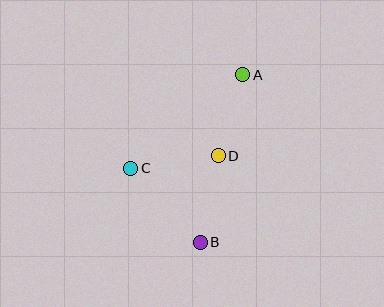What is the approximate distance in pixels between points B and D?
The distance between B and D is approximately 89 pixels.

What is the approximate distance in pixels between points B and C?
The distance between B and C is approximately 102 pixels.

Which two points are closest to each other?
Points A and D are closest to each other.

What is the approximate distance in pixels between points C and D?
The distance between C and D is approximately 88 pixels.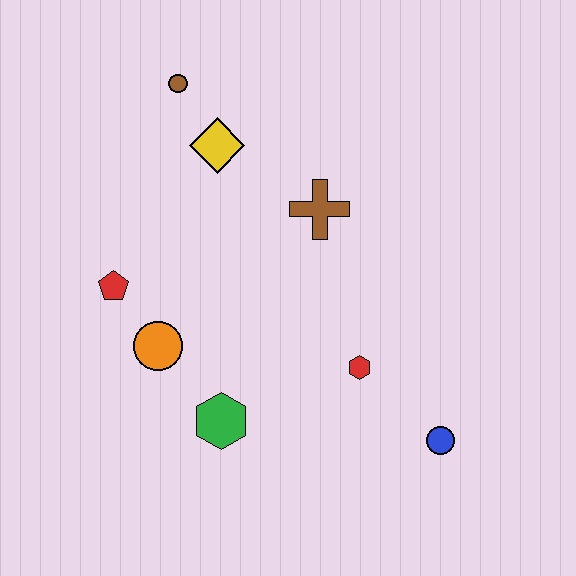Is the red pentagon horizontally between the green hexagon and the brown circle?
No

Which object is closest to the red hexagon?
The blue circle is closest to the red hexagon.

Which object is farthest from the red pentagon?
The blue circle is farthest from the red pentagon.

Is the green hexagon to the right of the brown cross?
No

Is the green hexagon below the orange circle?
Yes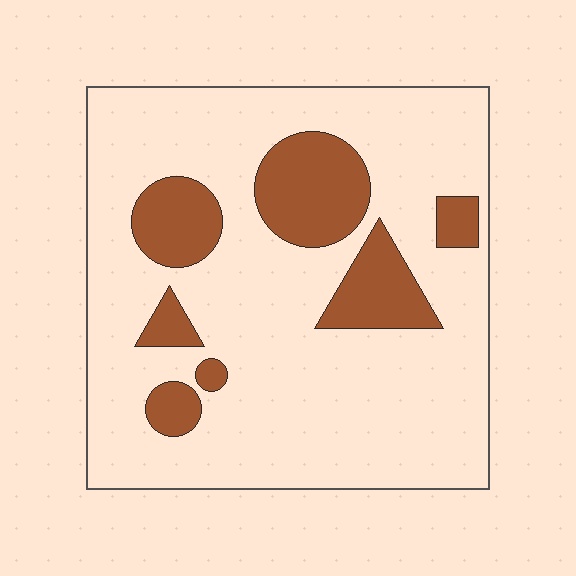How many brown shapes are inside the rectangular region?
7.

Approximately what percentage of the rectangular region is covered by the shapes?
Approximately 20%.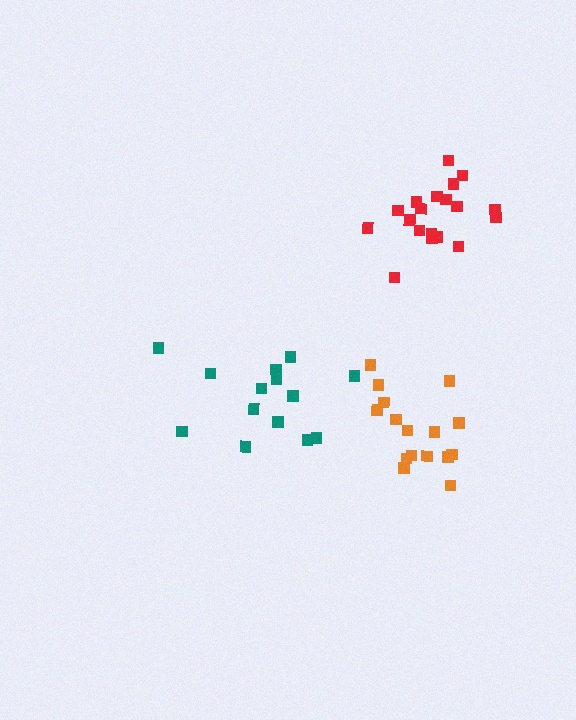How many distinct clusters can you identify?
There are 3 distinct clusters.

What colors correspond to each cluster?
The clusters are colored: red, orange, teal.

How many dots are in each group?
Group 1: 19 dots, Group 2: 16 dots, Group 3: 14 dots (49 total).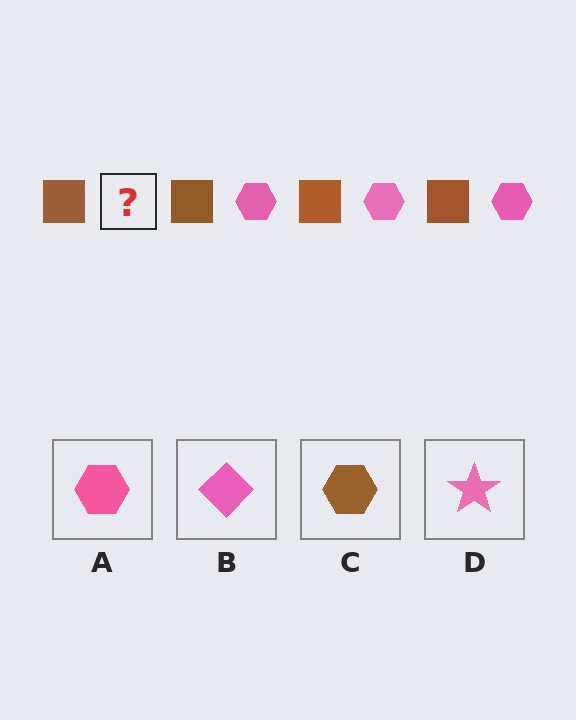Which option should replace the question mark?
Option A.